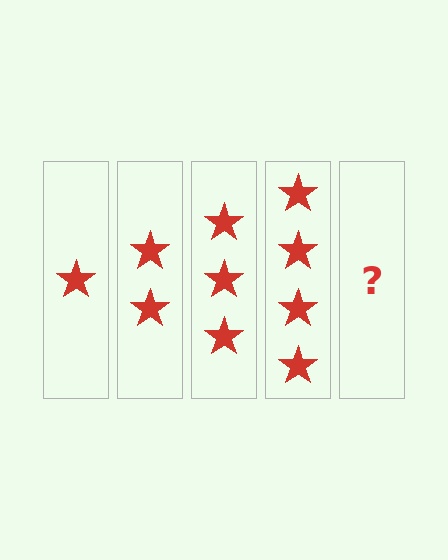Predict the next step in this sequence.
The next step is 5 stars.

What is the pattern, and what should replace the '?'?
The pattern is that each step adds one more star. The '?' should be 5 stars.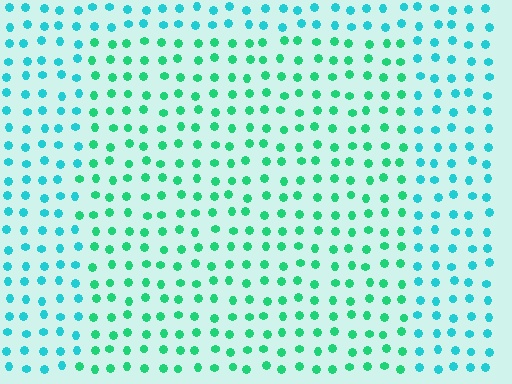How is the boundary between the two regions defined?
The boundary is defined purely by a slight shift in hue (about 33 degrees). Spacing, size, and orientation are identical on both sides.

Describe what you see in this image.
The image is filled with small cyan elements in a uniform arrangement. A rectangle-shaped region is visible where the elements are tinted to a slightly different hue, forming a subtle color boundary.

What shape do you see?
I see a rectangle.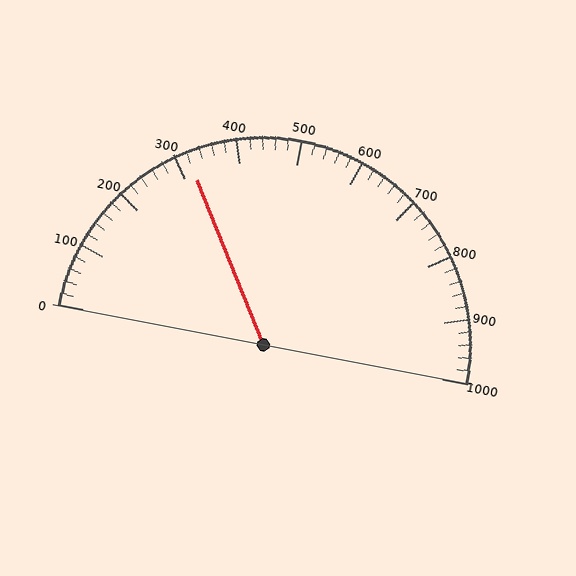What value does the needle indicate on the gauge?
The needle indicates approximately 320.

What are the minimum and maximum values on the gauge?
The gauge ranges from 0 to 1000.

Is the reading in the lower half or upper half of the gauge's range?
The reading is in the lower half of the range (0 to 1000).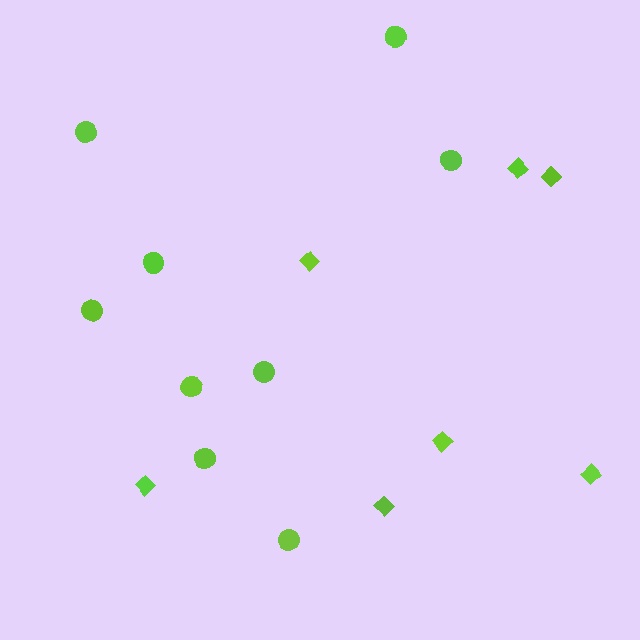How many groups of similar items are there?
There are 2 groups: one group of diamonds (7) and one group of circles (9).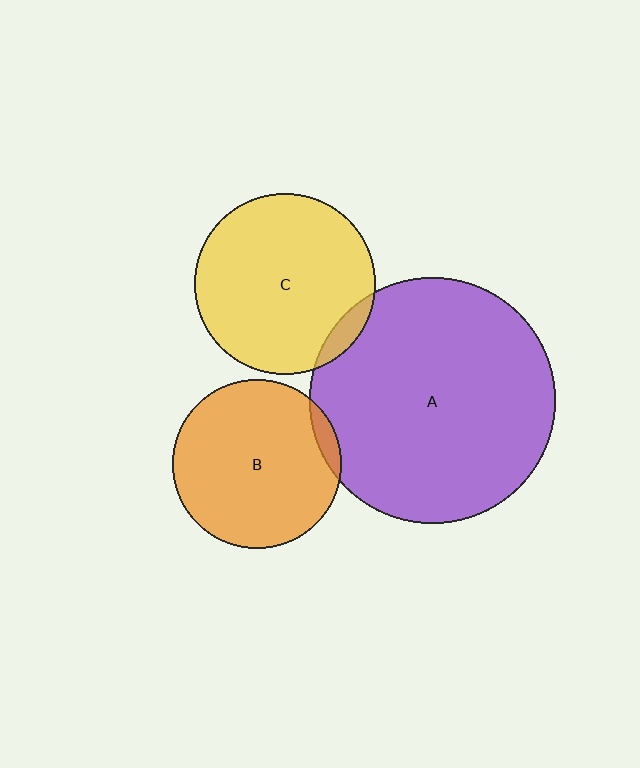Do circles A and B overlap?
Yes.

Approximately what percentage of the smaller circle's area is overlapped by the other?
Approximately 5%.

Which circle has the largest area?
Circle A (purple).